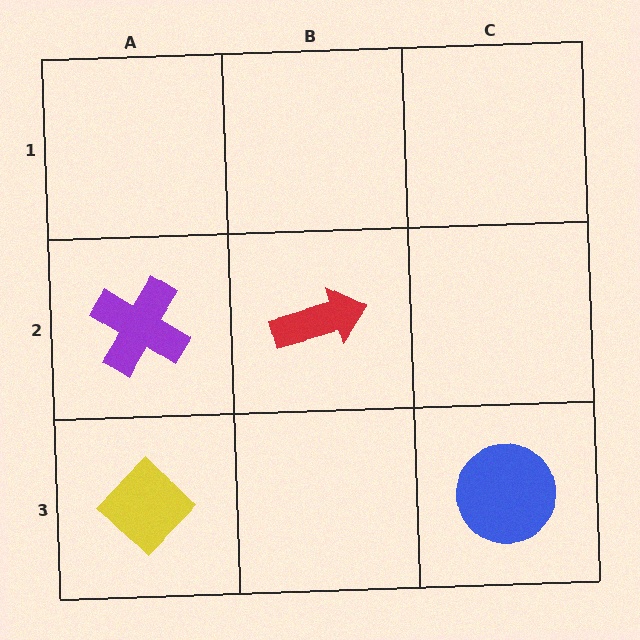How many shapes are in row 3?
2 shapes.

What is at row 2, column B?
A red arrow.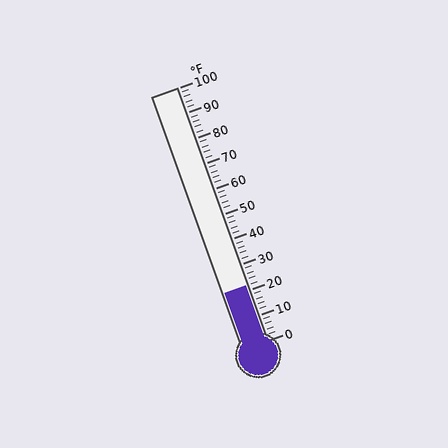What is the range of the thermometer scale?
The thermometer scale ranges from 0°F to 100°F.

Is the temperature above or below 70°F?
The temperature is below 70°F.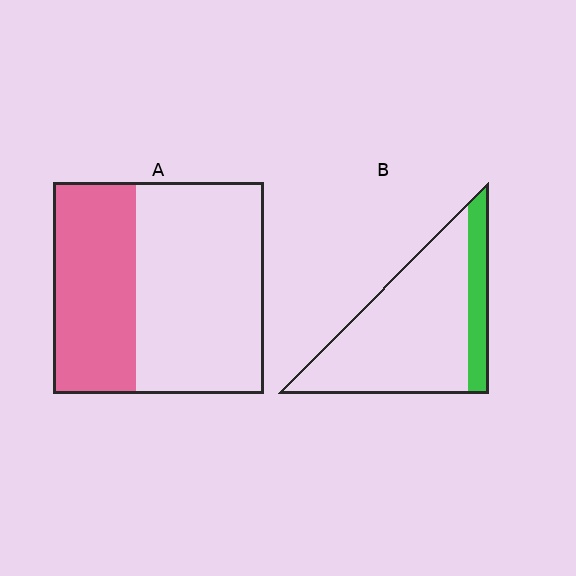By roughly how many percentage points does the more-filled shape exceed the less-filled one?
By roughly 20 percentage points (A over B).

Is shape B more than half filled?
No.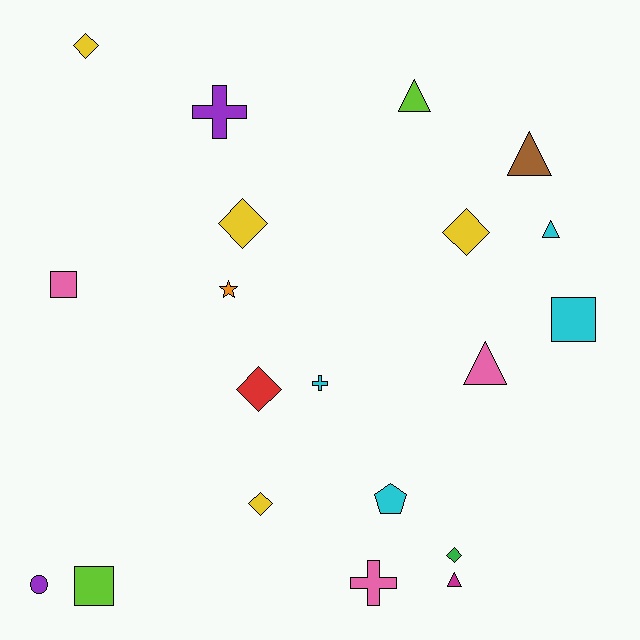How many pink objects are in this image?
There are 3 pink objects.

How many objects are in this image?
There are 20 objects.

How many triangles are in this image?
There are 5 triangles.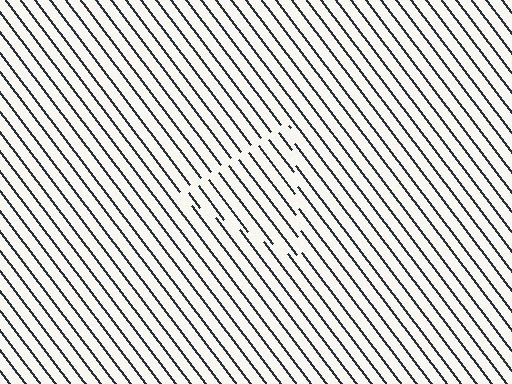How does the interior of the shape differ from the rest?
The interior of the shape contains the same grating, shifted by half a period — the contour is defined by the phase discontinuity where line-ends from the inner and outer gratings abut.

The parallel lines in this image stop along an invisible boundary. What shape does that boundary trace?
An illusory triangle. The interior of the shape contains the same grating, shifted by half a period — the contour is defined by the phase discontinuity where line-ends from the inner and outer gratings abut.